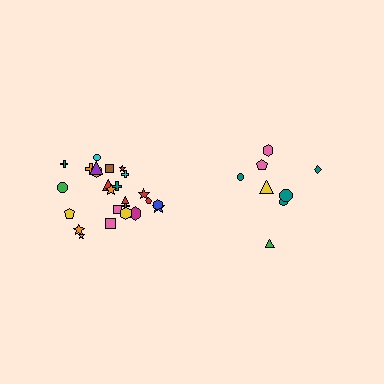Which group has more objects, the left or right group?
The left group.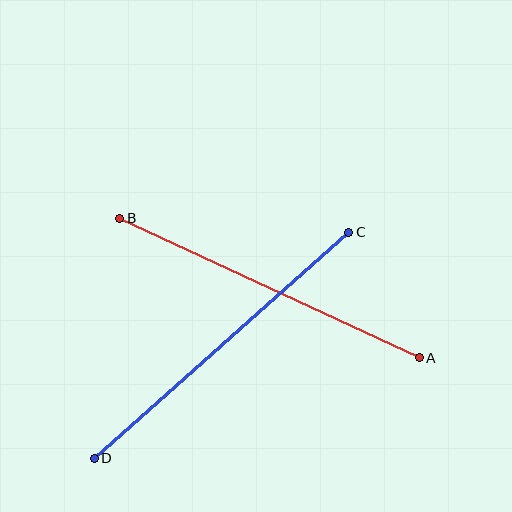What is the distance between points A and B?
The distance is approximately 331 pixels.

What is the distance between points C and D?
The distance is approximately 340 pixels.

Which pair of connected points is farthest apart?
Points C and D are farthest apart.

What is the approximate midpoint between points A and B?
The midpoint is at approximately (270, 288) pixels.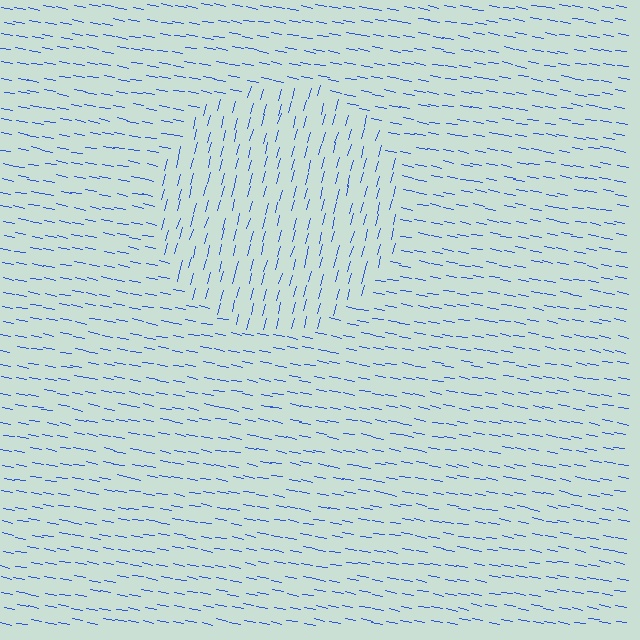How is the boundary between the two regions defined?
The boundary is defined purely by a change in line orientation (approximately 85 degrees difference). All lines are the same color and thickness.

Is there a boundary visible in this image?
Yes, there is a texture boundary formed by a change in line orientation.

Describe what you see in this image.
The image is filled with small blue line segments. A circle region in the image has lines oriented differently from the surrounding lines, creating a visible texture boundary.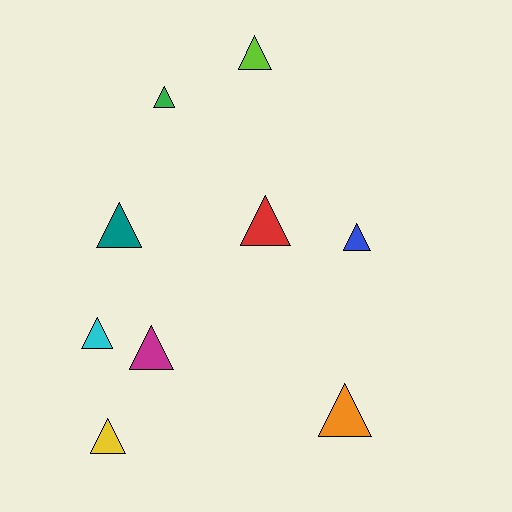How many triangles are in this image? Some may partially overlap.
There are 9 triangles.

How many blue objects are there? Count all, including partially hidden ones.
There is 1 blue object.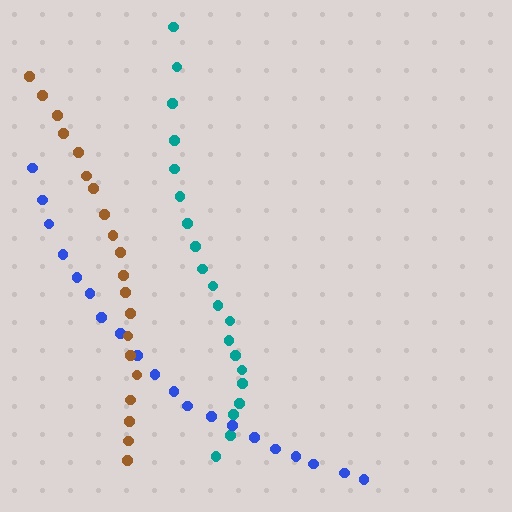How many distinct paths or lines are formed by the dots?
There are 3 distinct paths.